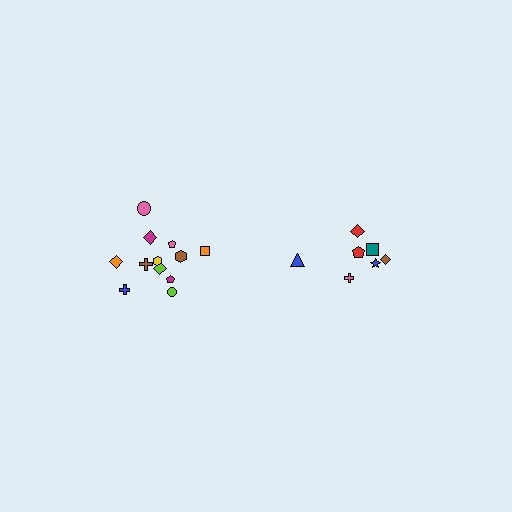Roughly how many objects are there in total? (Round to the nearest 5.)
Roughly 20 objects in total.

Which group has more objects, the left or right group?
The left group.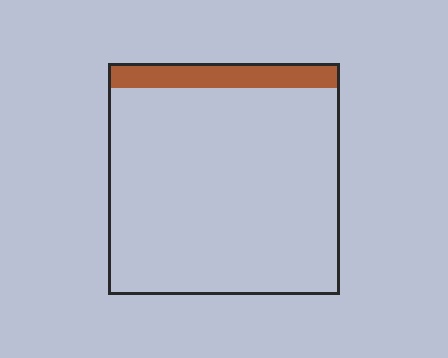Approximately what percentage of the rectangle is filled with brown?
Approximately 10%.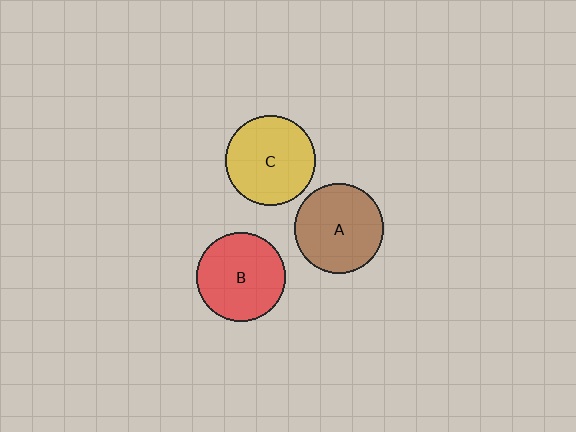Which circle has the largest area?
Circle C (yellow).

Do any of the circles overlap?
No, none of the circles overlap.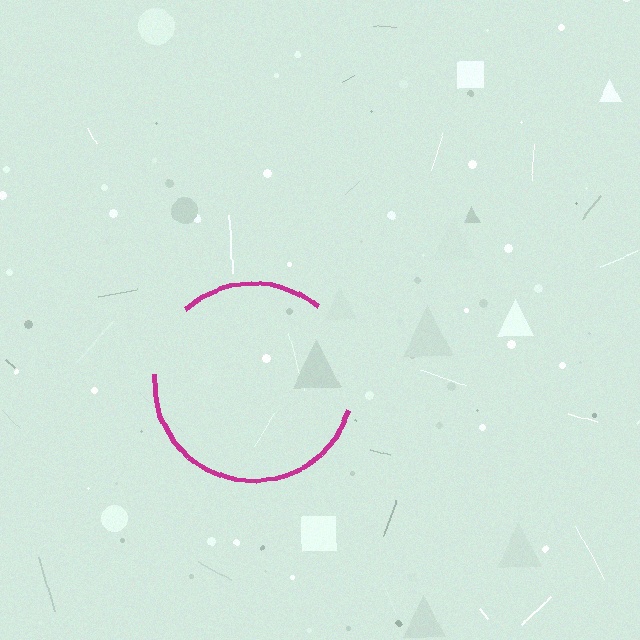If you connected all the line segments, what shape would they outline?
They would outline a circle.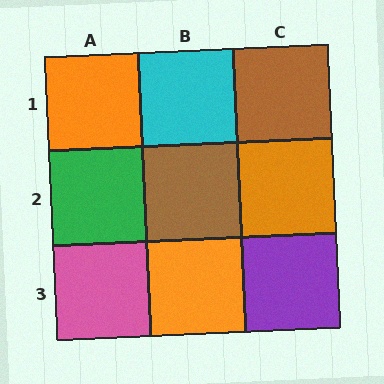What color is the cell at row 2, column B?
Brown.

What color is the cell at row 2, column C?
Orange.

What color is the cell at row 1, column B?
Cyan.